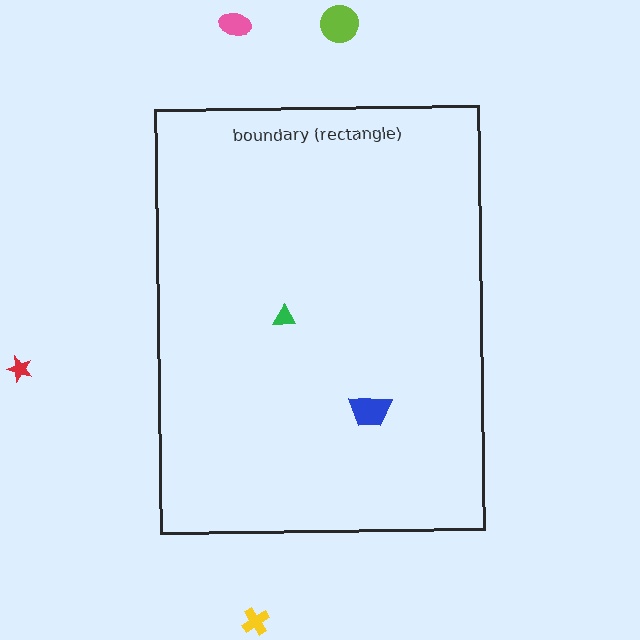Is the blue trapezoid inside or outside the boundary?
Inside.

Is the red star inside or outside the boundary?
Outside.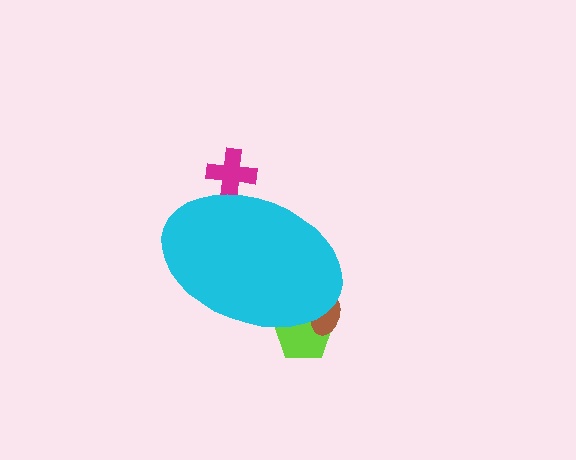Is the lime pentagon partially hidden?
Yes, the lime pentagon is partially hidden behind the cyan ellipse.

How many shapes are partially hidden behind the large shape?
3 shapes are partially hidden.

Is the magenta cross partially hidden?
Yes, the magenta cross is partially hidden behind the cyan ellipse.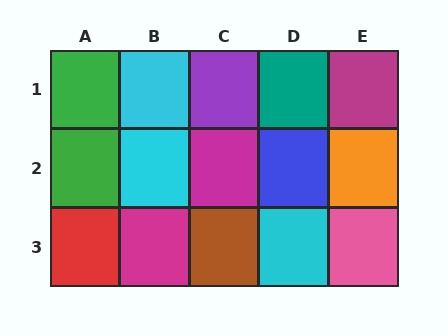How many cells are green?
2 cells are green.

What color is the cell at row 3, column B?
Magenta.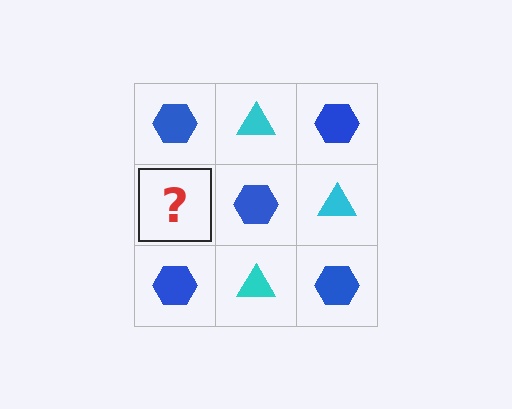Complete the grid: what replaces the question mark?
The question mark should be replaced with a cyan triangle.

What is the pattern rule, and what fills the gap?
The rule is that it alternates blue hexagon and cyan triangle in a checkerboard pattern. The gap should be filled with a cyan triangle.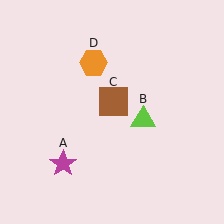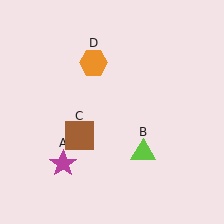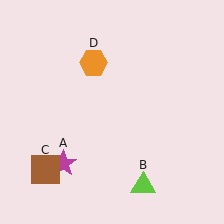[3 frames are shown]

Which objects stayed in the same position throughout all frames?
Magenta star (object A) and orange hexagon (object D) remained stationary.